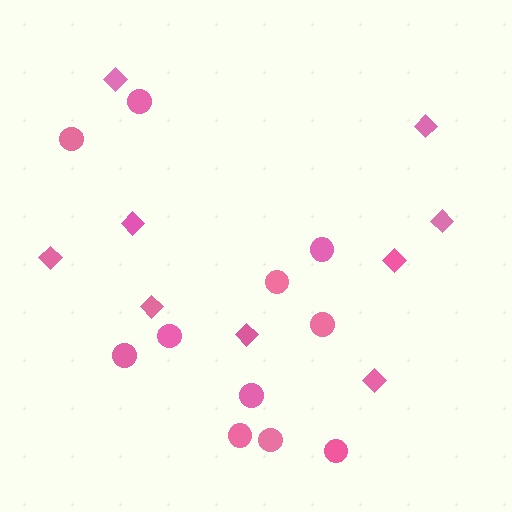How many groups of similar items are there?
There are 2 groups: one group of diamonds (9) and one group of circles (11).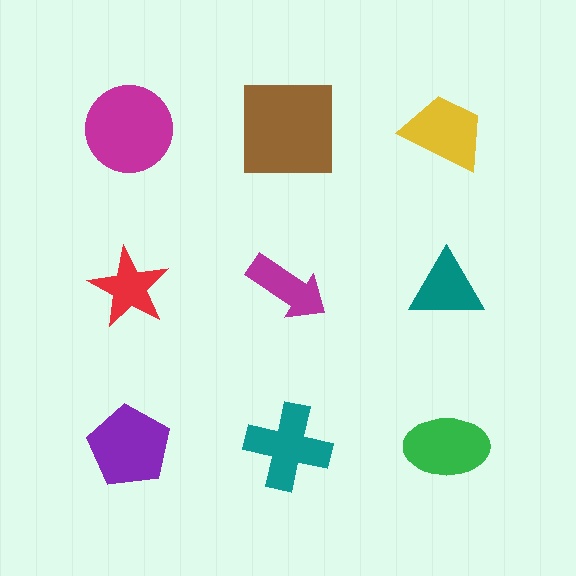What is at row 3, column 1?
A purple pentagon.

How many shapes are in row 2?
3 shapes.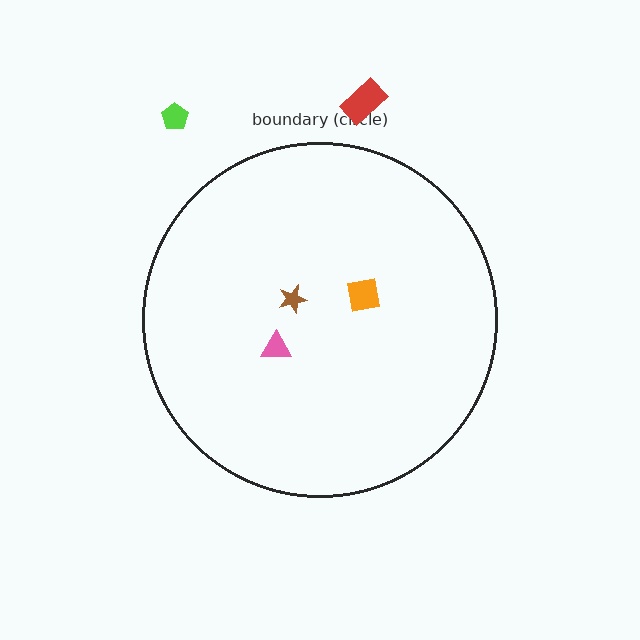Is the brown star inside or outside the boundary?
Inside.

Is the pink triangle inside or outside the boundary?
Inside.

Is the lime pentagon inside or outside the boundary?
Outside.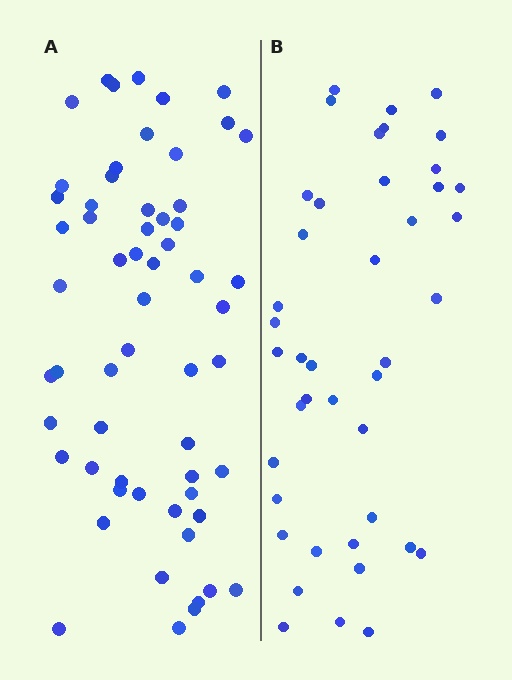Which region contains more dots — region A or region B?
Region A (the left region) has more dots.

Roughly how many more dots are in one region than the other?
Region A has approximately 15 more dots than region B.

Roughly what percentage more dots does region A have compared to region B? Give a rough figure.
About 40% more.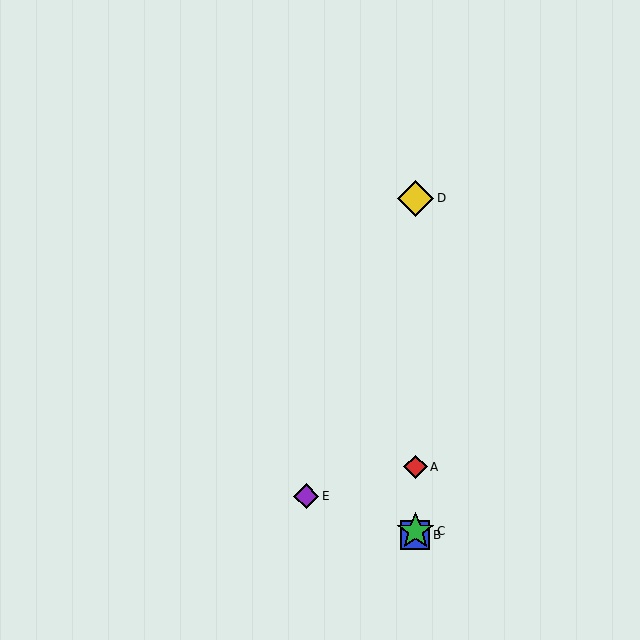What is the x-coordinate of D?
Object D is at x≈415.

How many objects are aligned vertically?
4 objects (A, B, C, D) are aligned vertically.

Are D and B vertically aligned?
Yes, both are at x≈415.